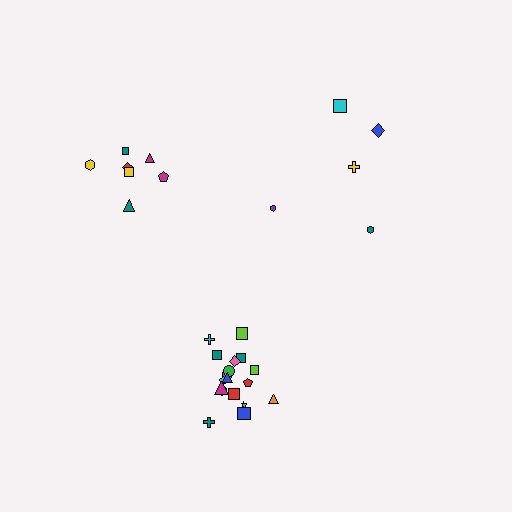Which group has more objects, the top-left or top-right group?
The top-left group.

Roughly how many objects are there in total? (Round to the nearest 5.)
Roughly 30 objects in total.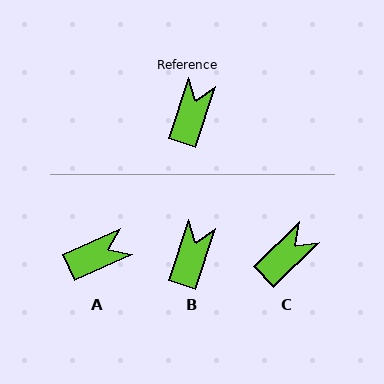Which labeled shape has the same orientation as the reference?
B.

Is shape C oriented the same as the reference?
No, it is off by about 28 degrees.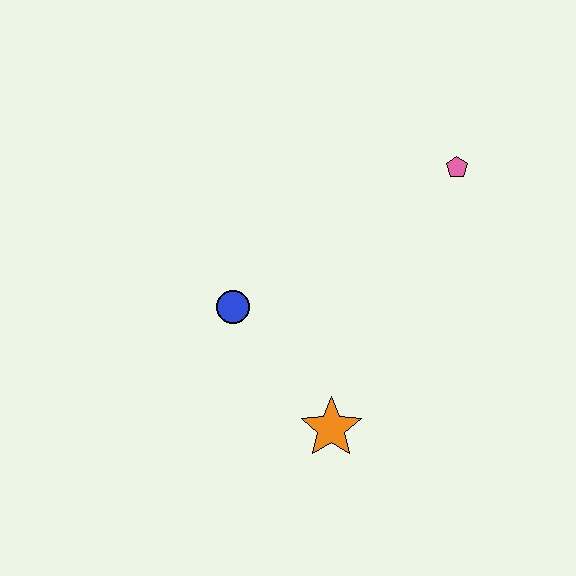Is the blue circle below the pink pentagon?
Yes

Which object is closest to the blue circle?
The orange star is closest to the blue circle.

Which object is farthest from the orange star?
The pink pentagon is farthest from the orange star.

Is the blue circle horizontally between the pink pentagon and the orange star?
No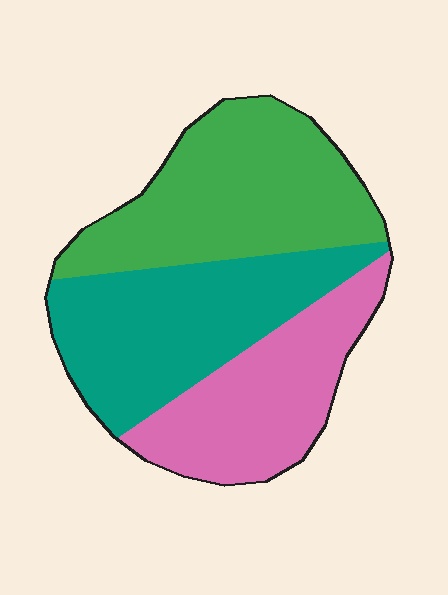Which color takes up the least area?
Pink, at roughly 30%.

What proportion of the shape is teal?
Teal covers around 35% of the shape.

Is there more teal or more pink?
Teal.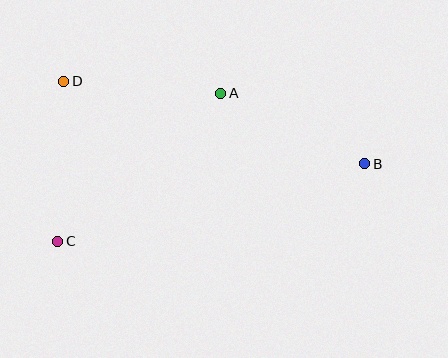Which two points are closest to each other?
Points A and D are closest to each other.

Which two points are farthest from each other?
Points B and C are farthest from each other.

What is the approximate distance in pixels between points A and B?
The distance between A and B is approximately 160 pixels.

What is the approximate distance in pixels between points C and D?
The distance between C and D is approximately 160 pixels.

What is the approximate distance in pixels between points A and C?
The distance between A and C is approximately 220 pixels.